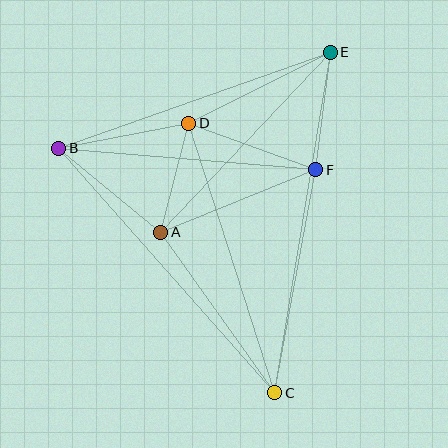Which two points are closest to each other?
Points A and D are closest to each other.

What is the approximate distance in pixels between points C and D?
The distance between C and D is approximately 283 pixels.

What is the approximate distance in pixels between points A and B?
The distance between A and B is approximately 132 pixels.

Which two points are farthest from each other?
Points C and E are farthest from each other.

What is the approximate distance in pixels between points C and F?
The distance between C and F is approximately 227 pixels.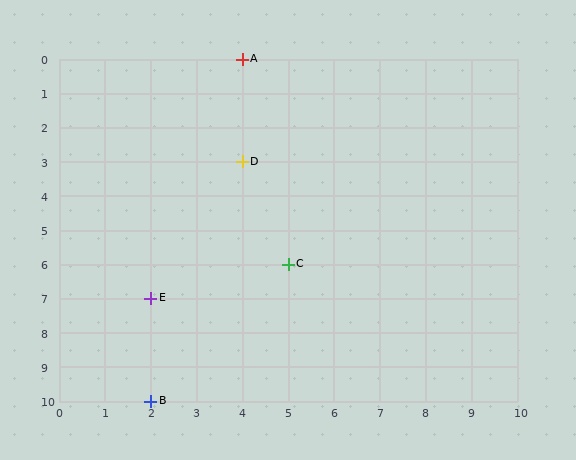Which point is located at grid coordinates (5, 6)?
Point C is at (5, 6).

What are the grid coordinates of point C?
Point C is at grid coordinates (5, 6).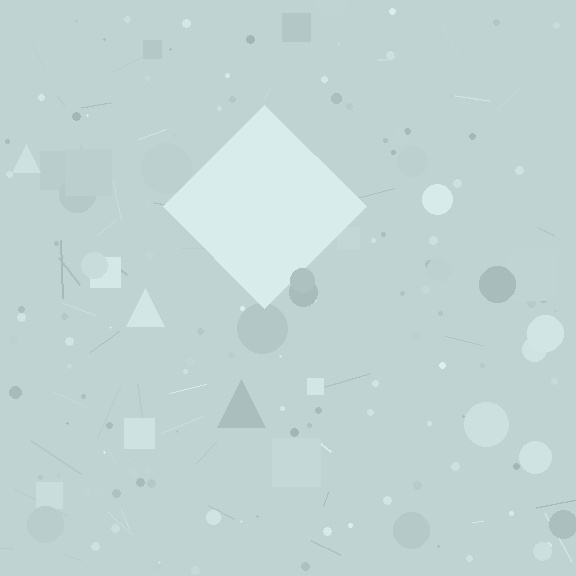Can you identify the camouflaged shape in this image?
The camouflaged shape is a diamond.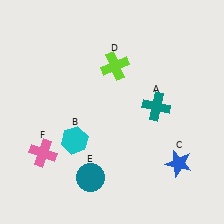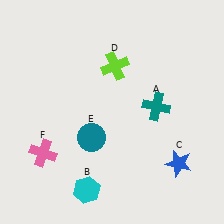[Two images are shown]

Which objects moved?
The objects that moved are: the cyan hexagon (B), the teal circle (E).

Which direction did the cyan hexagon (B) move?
The cyan hexagon (B) moved down.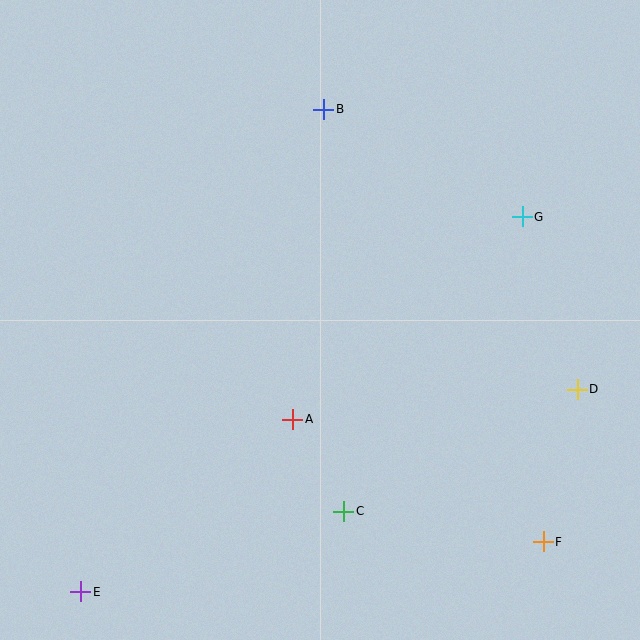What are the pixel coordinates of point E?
Point E is at (81, 592).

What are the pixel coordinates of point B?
Point B is at (324, 109).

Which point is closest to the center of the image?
Point A at (293, 419) is closest to the center.